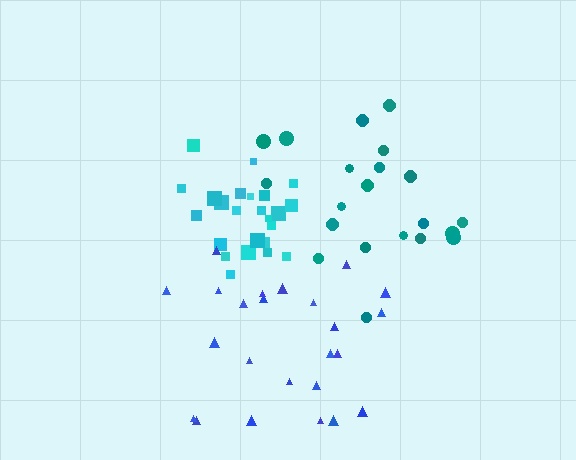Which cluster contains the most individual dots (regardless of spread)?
Cyan (25).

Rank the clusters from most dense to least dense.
cyan, blue, teal.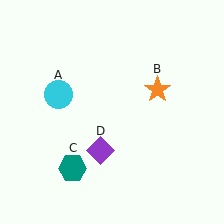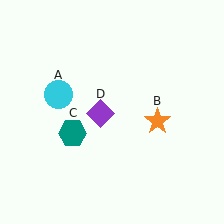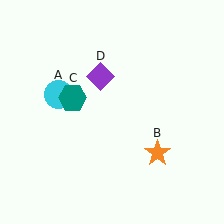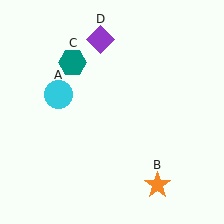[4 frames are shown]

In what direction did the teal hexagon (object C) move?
The teal hexagon (object C) moved up.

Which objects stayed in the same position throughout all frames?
Cyan circle (object A) remained stationary.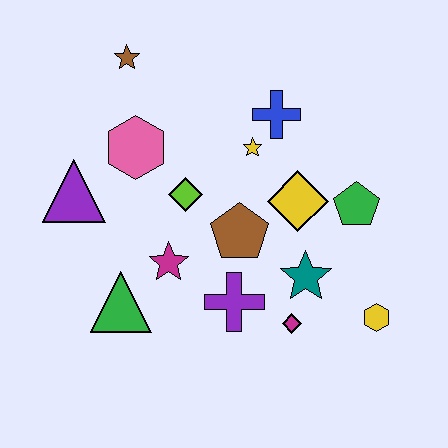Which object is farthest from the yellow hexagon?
The brown star is farthest from the yellow hexagon.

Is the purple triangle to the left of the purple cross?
Yes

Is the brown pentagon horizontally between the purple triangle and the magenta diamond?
Yes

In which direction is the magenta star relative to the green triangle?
The magenta star is to the right of the green triangle.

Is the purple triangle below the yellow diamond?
No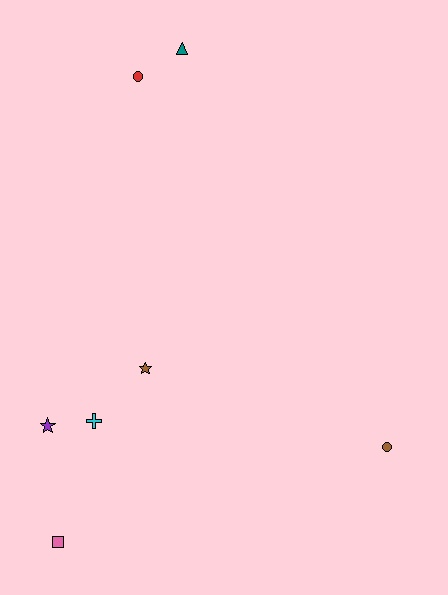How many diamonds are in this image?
There are no diamonds.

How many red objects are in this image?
There is 1 red object.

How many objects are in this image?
There are 7 objects.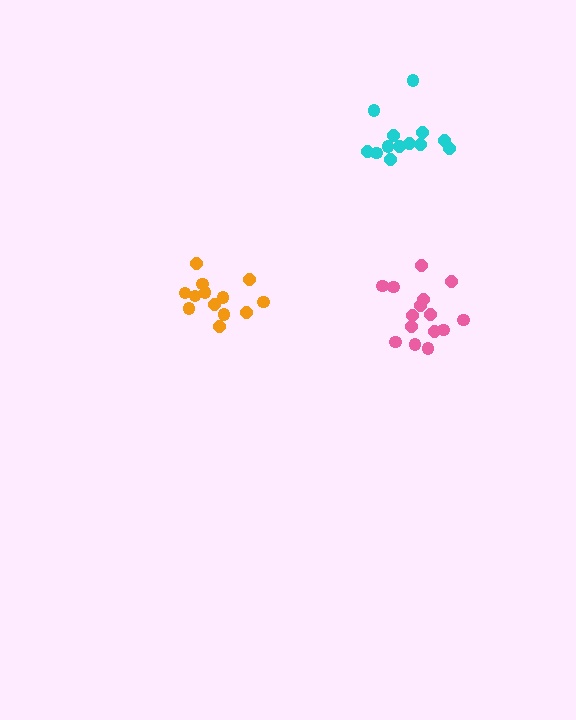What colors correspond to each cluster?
The clusters are colored: cyan, pink, orange.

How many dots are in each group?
Group 1: 13 dots, Group 2: 15 dots, Group 3: 13 dots (41 total).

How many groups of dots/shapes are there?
There are 3 groups.